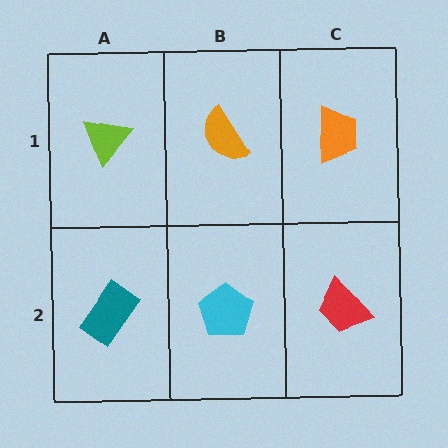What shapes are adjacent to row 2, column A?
A lime triangle (row 1, column A), a cyan pentagon (row 2, column B).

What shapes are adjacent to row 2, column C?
An orange trapezoid (row 1, column C), a cyan pentagon (row 2, column B).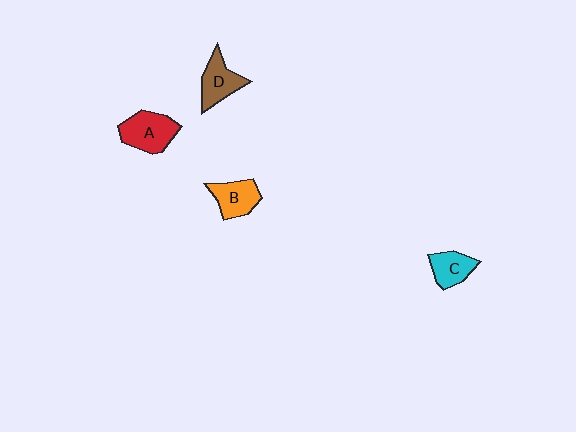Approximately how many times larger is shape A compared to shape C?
Approximately 1.5 times.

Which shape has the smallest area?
Shape C (cyan).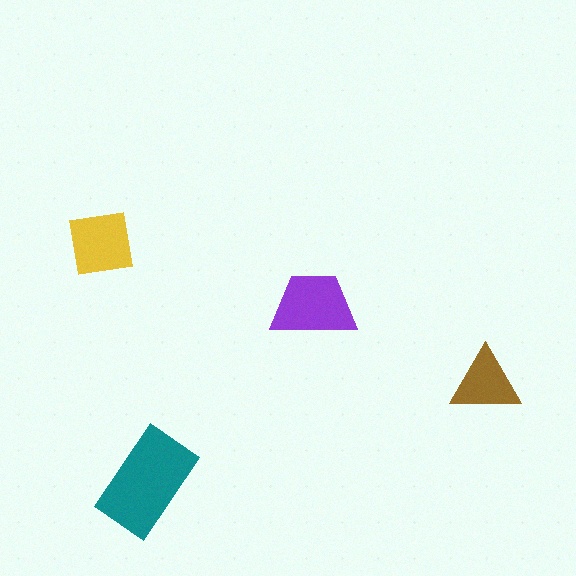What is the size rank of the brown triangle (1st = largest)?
4th.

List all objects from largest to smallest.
The teal rectangle, the purple trapezoid, the yellow square, the brown triangle.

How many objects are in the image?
There are 4 objects in the image.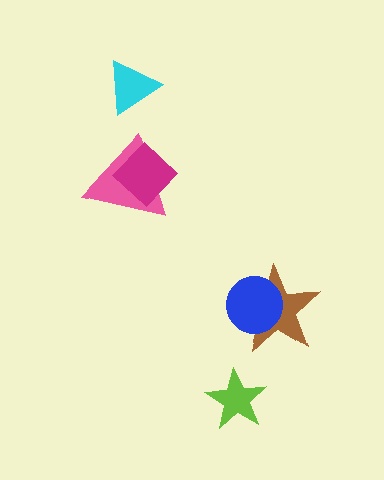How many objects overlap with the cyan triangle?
0 objects overlap with the cyan triangle.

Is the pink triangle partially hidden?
Yes, it is partially covered by another shape.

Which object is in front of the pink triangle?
The magenta diamond is in front of the pink triangle.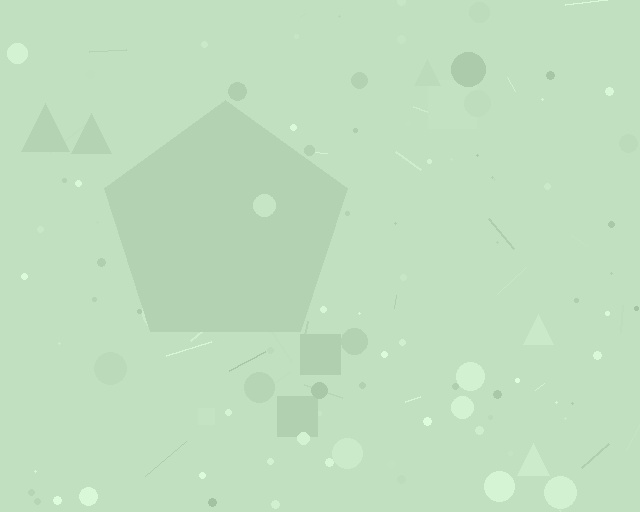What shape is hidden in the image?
A pentagon is hidden in the image.